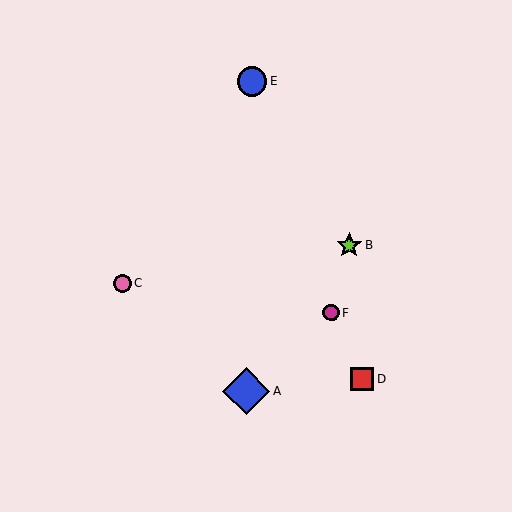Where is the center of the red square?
The center of the red square is at (362, 379).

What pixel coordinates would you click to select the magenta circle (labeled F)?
Click at (331, 313) to select the magenta circle F.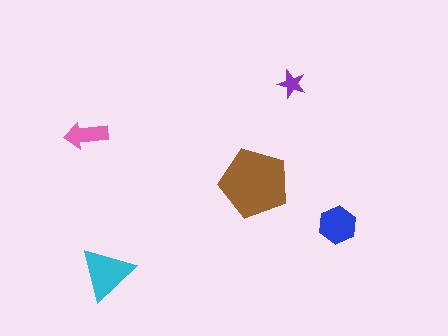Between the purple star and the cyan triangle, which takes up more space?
The cyan triangle.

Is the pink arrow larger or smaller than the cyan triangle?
Smaller.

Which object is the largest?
The brown pentagon.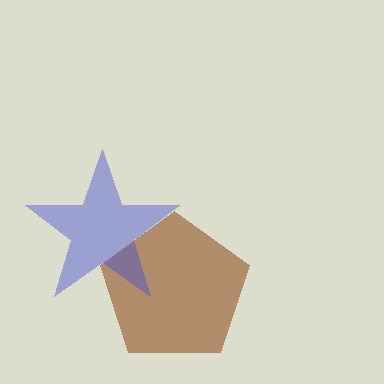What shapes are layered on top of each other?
The layered shapes are: a brown pentagon, a blue star.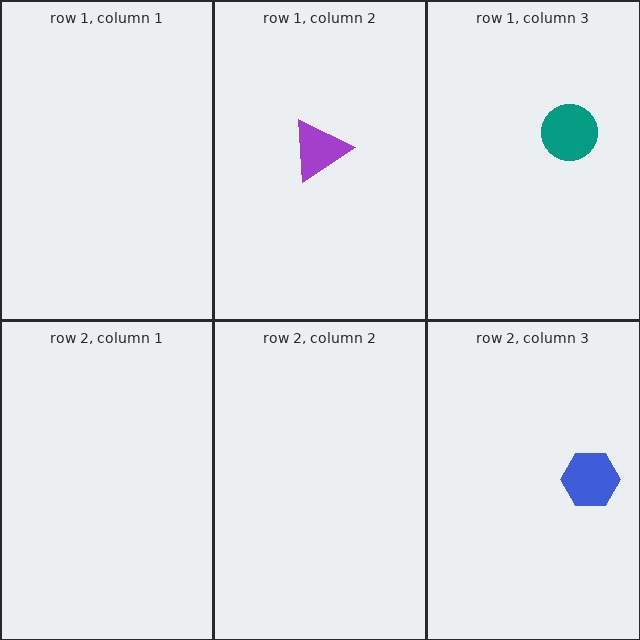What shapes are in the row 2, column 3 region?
The blue hexagon.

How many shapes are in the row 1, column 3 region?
1.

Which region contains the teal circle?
The row 1, column 3 region.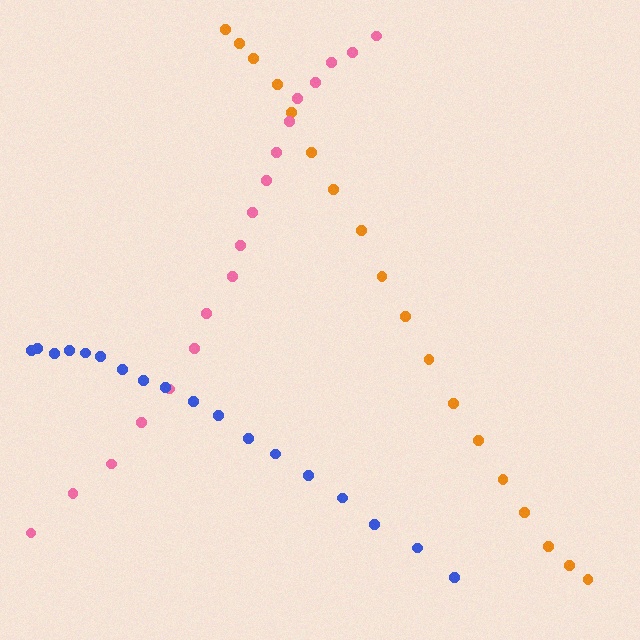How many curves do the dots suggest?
There are 3 distinct paths.